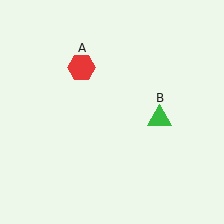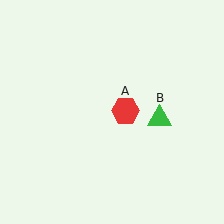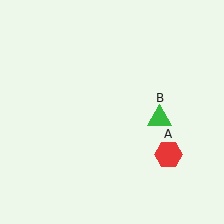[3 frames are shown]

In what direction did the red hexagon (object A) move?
The red hexagon (object A) moved down and to the right.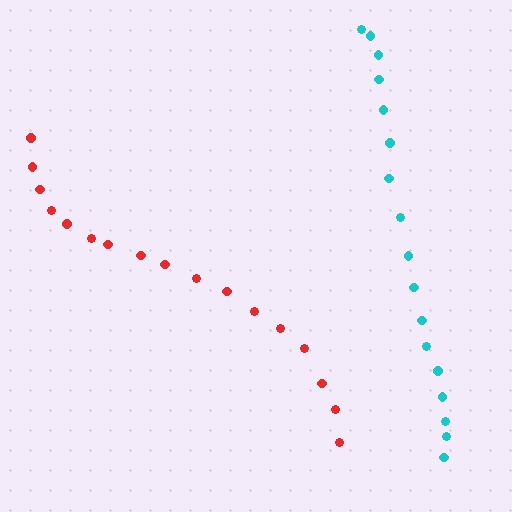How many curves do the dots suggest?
There are 2 distinct paths.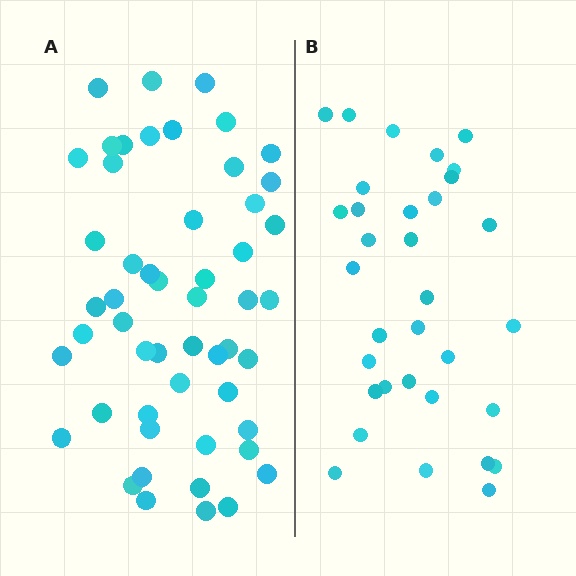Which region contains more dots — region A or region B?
Region A (the left region) has more dots.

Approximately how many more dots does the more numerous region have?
Region A has approximately 20 more dots than region B.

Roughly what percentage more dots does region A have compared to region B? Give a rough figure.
About 60% more.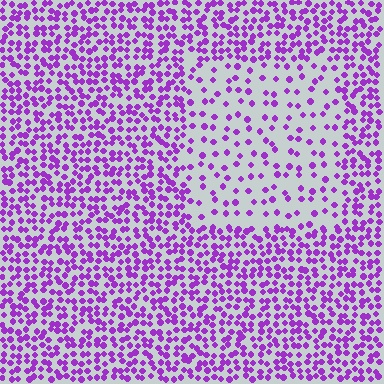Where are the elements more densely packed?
The elements are more densely packed outside the rectangle boundary.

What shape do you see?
I see a rectangle.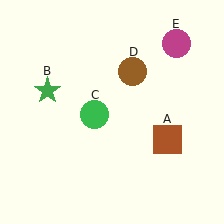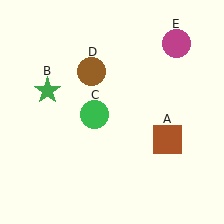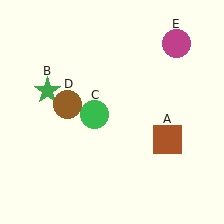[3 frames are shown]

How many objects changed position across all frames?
1 object changed position: brown circle (object D).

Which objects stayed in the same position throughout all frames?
Brown square (object A) and green star (object B) and green circle (object C) and magenta circle (object E) remained stationary.